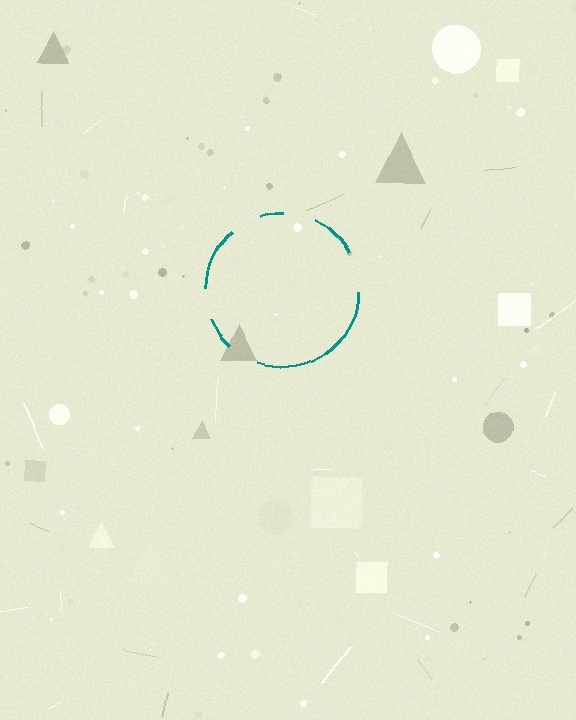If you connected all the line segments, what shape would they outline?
They would outline a circle.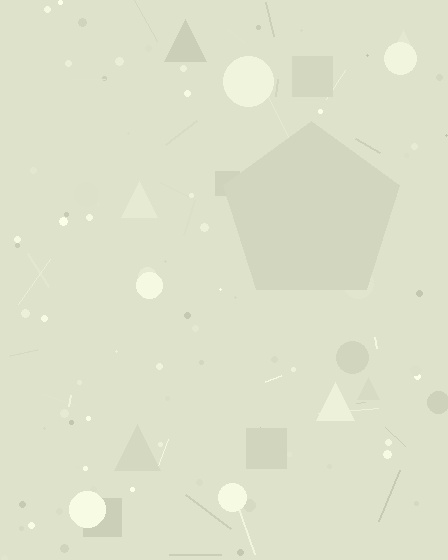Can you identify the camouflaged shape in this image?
The camouflaged shape is a pentagon.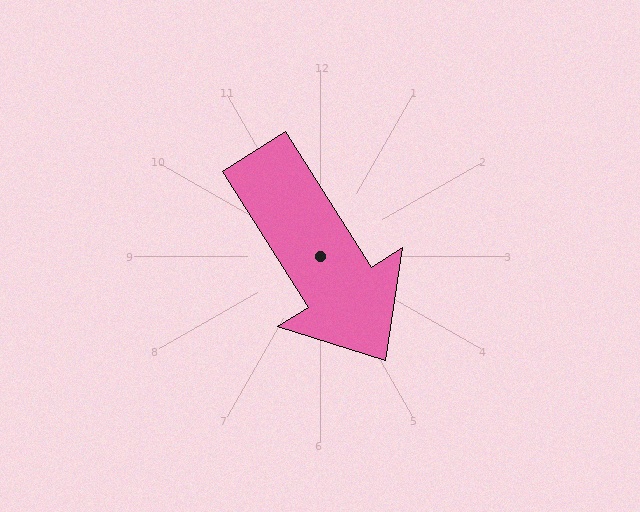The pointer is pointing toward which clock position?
Roughly 5 o'clock.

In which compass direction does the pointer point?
Southeast.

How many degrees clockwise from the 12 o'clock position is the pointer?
Approximately 148 degrees.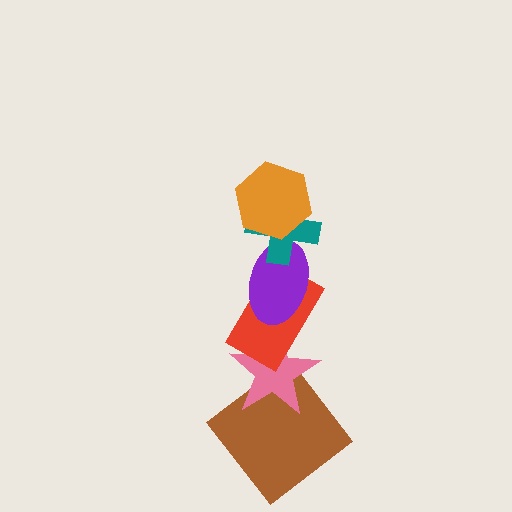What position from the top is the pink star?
The pink star is 5th from the top.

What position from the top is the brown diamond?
The brown diamond is 6th from the top.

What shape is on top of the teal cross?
The orange hexagon is on top of the teal cross.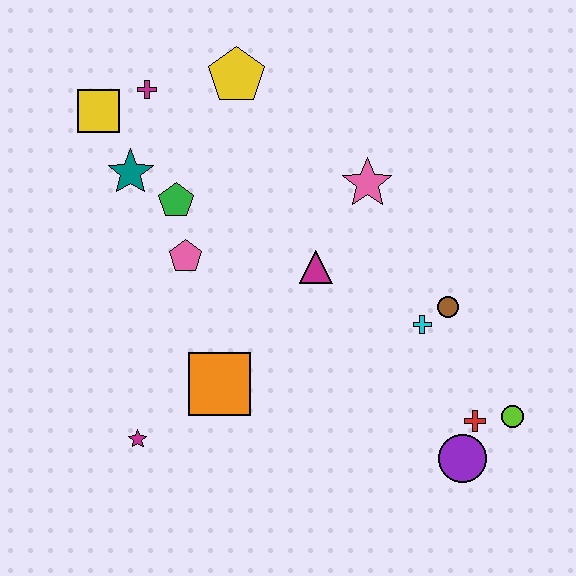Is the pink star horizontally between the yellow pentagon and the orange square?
No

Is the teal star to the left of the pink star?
Yes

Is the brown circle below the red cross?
No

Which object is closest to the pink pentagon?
The green pentagon is closest to the pink pentagon.